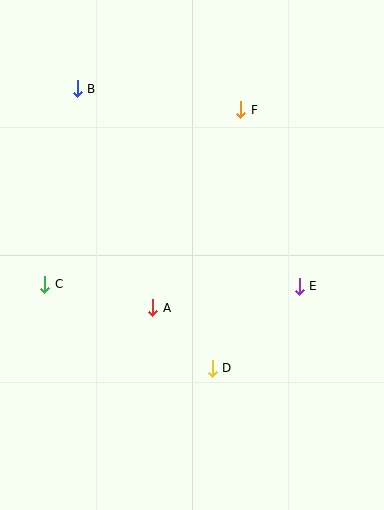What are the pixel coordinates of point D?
Point D is at (212, 368).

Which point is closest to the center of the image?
Point A at (153, 308) is closest to the center.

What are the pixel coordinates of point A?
Point A is at (153, 308).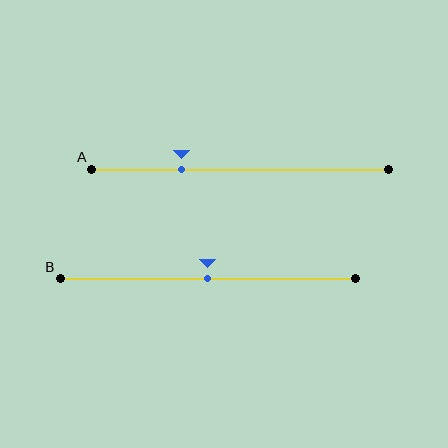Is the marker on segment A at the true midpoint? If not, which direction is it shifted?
No, the marker on segment A is shifted to the left by about 20% of the segment length.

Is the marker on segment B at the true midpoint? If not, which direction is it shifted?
Yes, the marker on segment B is at the true midpoint.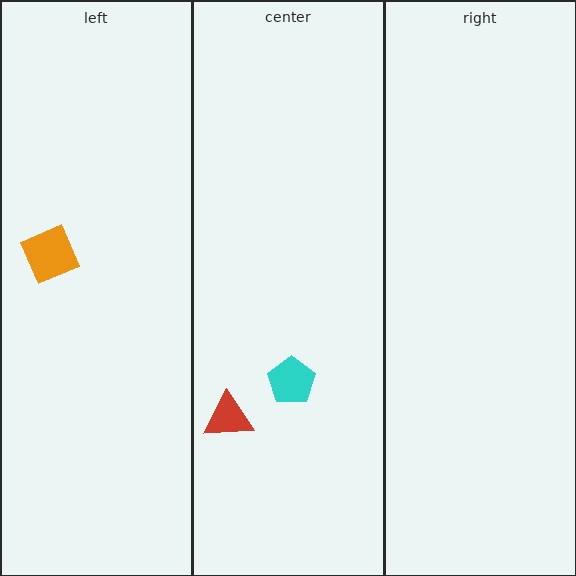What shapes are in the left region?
The orange square.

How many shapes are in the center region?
2.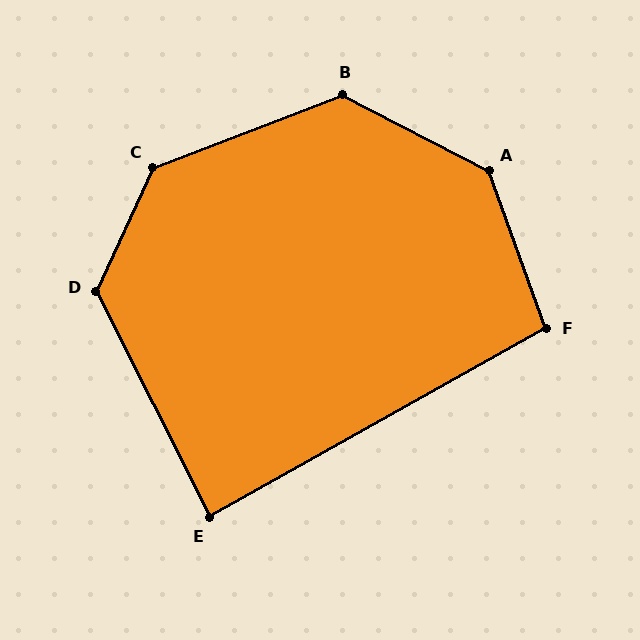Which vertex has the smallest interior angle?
E, at approximately 87 degrees.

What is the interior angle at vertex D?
Approximately 128 degrees (obtuse).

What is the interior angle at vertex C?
Approximately 136 degrees (obtuse).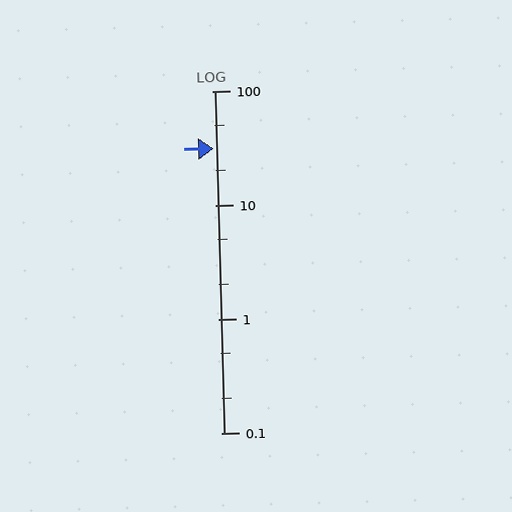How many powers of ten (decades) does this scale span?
The scale spans 3 decades, from 0.1 to 100.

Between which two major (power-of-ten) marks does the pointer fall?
The pointer is between 10 and 100.